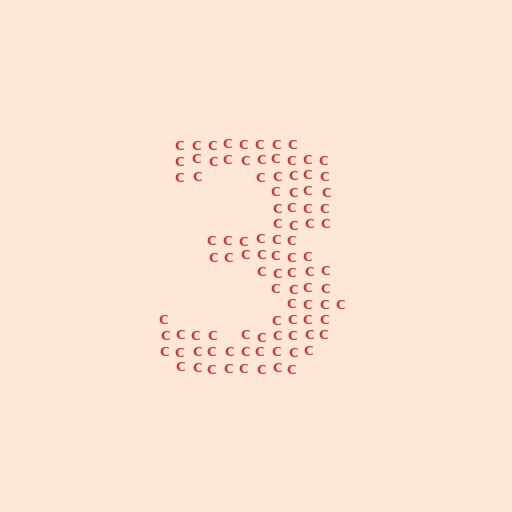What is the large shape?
The large shape is the digit 3.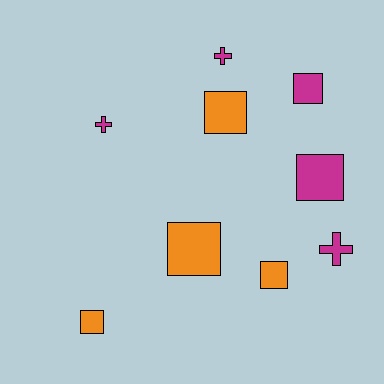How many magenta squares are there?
There are 2 magenta squares.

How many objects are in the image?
There are 9 objects.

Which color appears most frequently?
Magenta, with 5 objects.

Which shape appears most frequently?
Square, with 6 objects.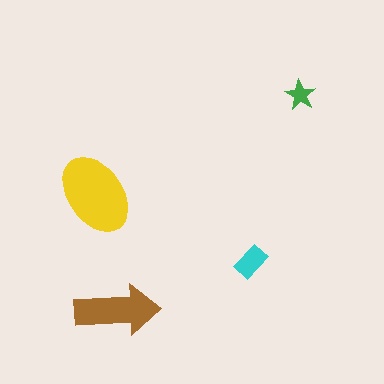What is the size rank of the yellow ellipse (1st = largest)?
1st.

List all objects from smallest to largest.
The green star, the cyan rectangle, the brown arrow, the yellow ellipse.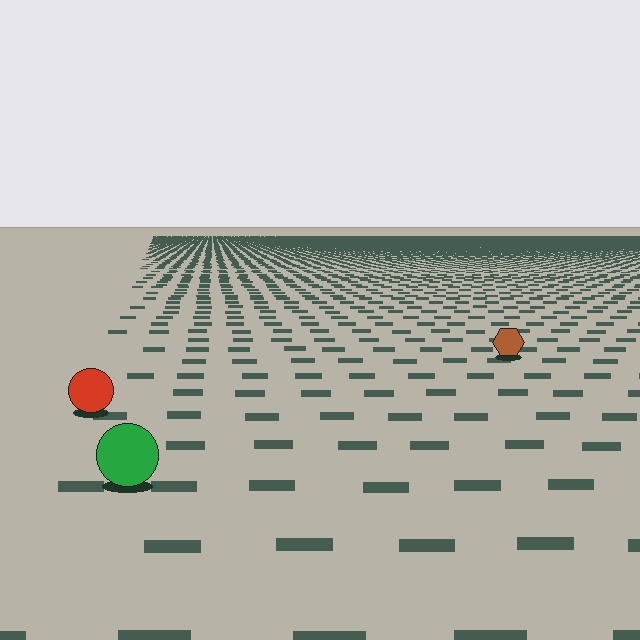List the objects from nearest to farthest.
From nearest to farthest: the green circle, the red circle, the brown hexagon.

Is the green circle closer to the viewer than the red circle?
Yes. The green circle is closer — you can tell from the texture gradient: the ground texture is coarser near it.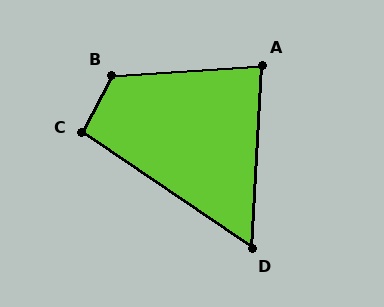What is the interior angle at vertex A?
Approximately 83 degrees (acute).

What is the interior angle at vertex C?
Approximately 97 degrees (obtuse).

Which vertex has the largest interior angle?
B, at approximately 121 degrees.